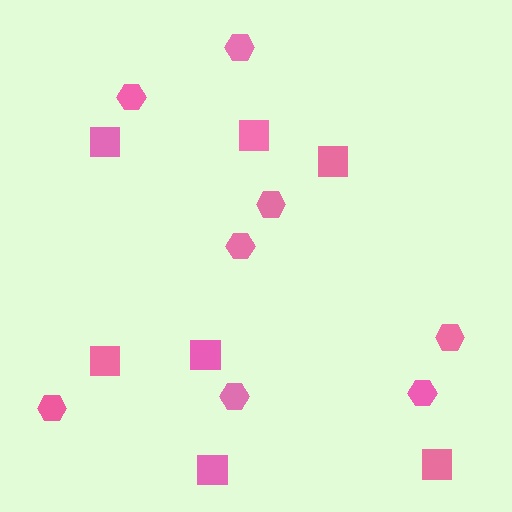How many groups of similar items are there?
There are 2 groups: one group of hexagons (8) and one group of squares (7).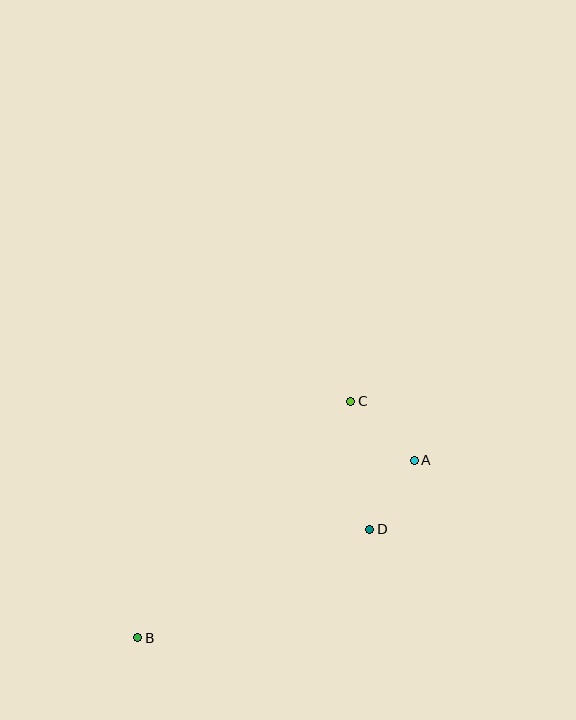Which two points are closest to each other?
Points A and D are closest to each other.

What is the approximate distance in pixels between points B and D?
The distance between B and D is approximately 256 pixels.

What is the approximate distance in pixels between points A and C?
The distance between A and C is approximately 87 pixels.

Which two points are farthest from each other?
Points A and B are farthest from each other.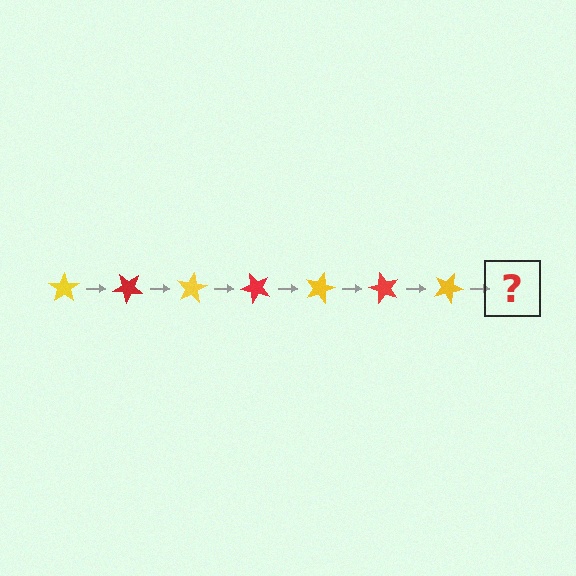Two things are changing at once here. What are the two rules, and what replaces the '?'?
The two rules are that it rotates 40 degrees each step and the color cycles through yellow and red. The '?' should be a red star, rotated 280 degrees from the start.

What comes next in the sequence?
The next element should be a red star, rotated 280 degrees from the start.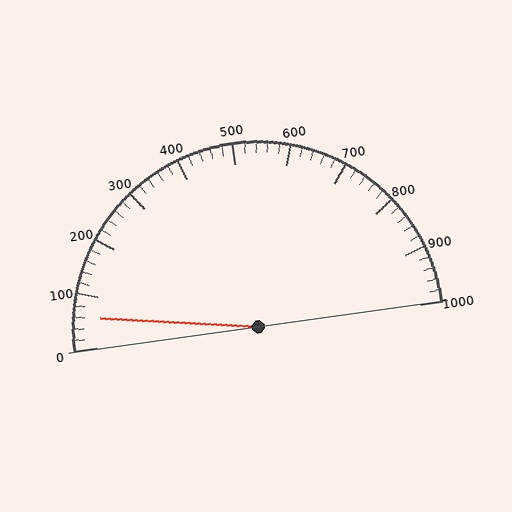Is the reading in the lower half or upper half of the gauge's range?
The reading is in the lower half of the range (0 to 1000).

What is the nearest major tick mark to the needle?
The nearest major tick mark is 100.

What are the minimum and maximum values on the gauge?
The gauge ranges from 0 to 1000.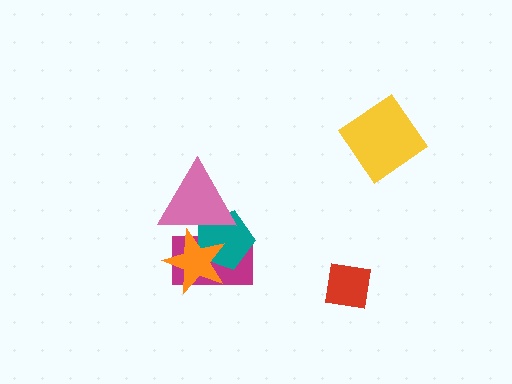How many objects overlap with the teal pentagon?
3 objects overlap with the teal pentagon.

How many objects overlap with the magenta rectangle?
3 objects overlap with the magenta rectangle.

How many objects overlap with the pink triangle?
3 objects overlap with the pink triangle.